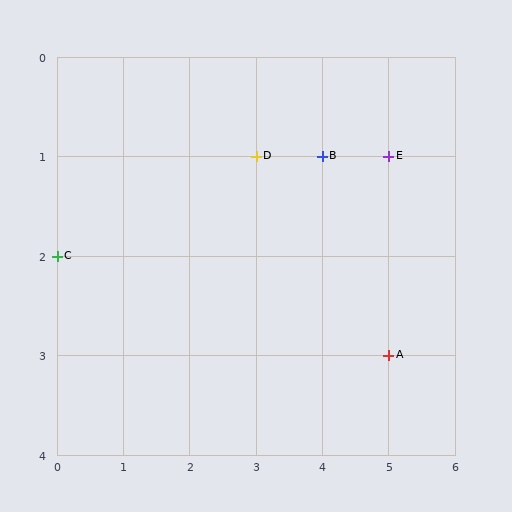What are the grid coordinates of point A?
Point A is at grid coordinates (5, 3).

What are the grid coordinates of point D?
Point D is at grid coordinates (3, 1).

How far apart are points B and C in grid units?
Points B and C are 4 columns and 1 row apart (about 4.1 grid units diagonally).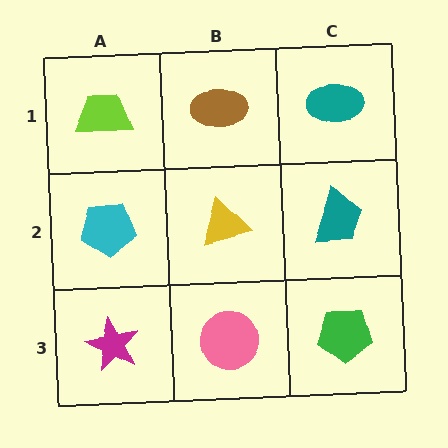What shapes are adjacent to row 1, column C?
A teal trapezoid (row 2, column C), a brown ellipse (row 1, column B).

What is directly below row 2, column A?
A magenta star.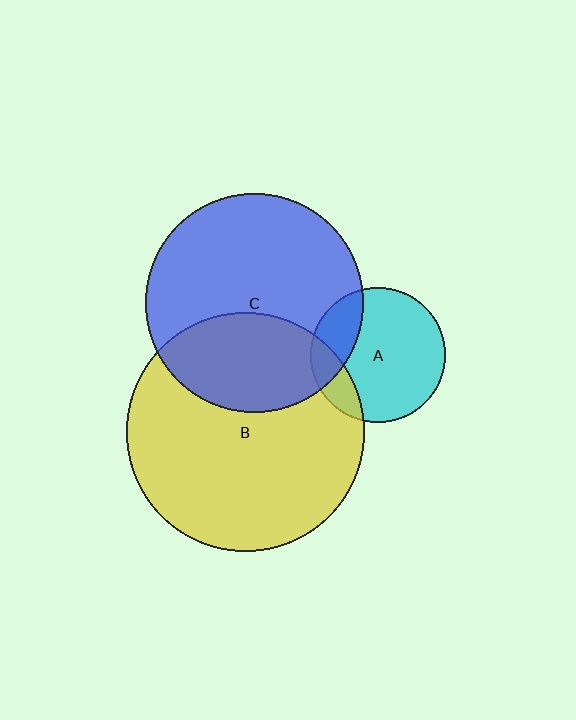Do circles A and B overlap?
Yes.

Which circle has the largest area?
Circle B (yellow).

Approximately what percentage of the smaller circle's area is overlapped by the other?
Approximately 15%.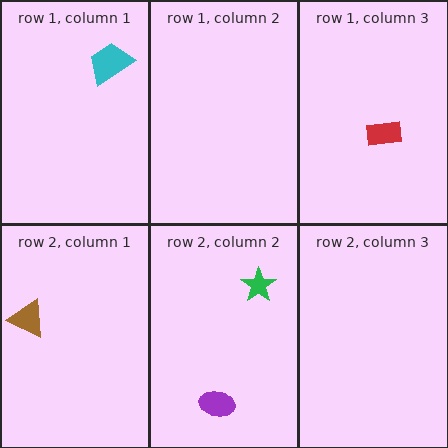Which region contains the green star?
The row 2, column 2 region.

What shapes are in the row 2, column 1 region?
The brown triangle.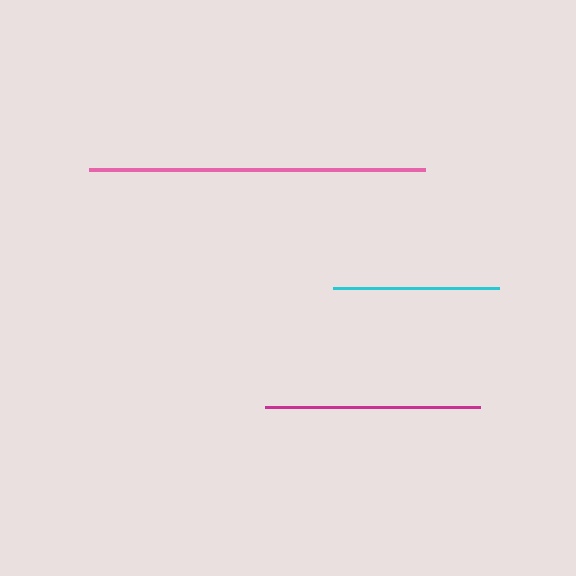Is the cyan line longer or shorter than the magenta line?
The magenta line is longer than the cyan line.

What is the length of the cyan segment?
The cyan segment is approximately 166 pixels long.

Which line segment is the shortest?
The cyan line is the shortest at approximately 166 pixels.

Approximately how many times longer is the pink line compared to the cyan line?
The pink line is approximately 2.0 times the length of the cyan line.